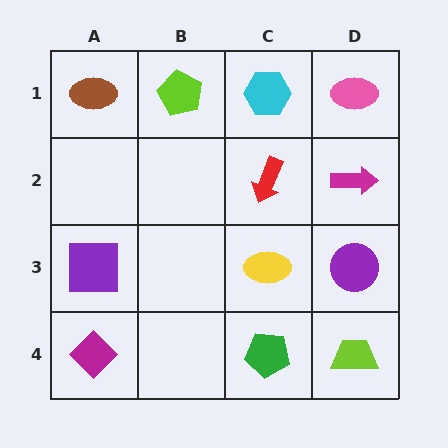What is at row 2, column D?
A magenta arrow.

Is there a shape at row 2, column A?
No, that cell is empty.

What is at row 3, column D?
A purple circle.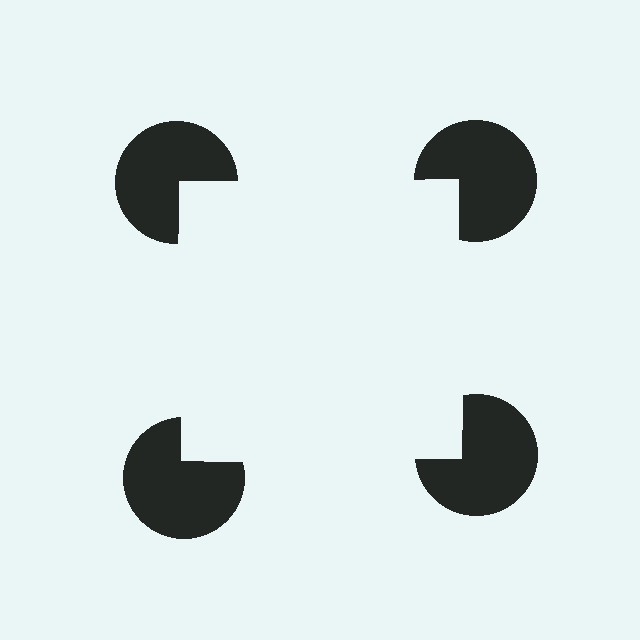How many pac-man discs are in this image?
There are 4 — one at each vertex of the illusory square.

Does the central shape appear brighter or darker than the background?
It typically appears slightly brighter than the background, even though no actual brightness change is drawn.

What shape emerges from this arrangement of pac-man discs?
An illusory square — its edges are inferred from the aligned wedge cuts in the pac-man discs, not physically drawn.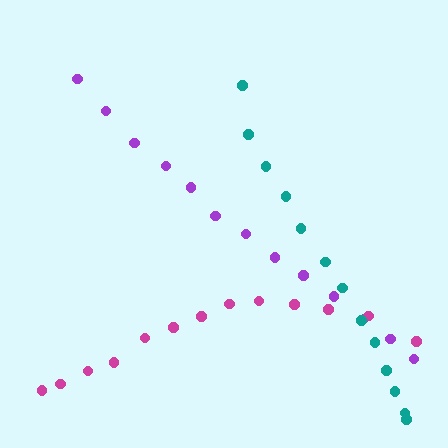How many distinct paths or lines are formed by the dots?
There are 3 distinct paths.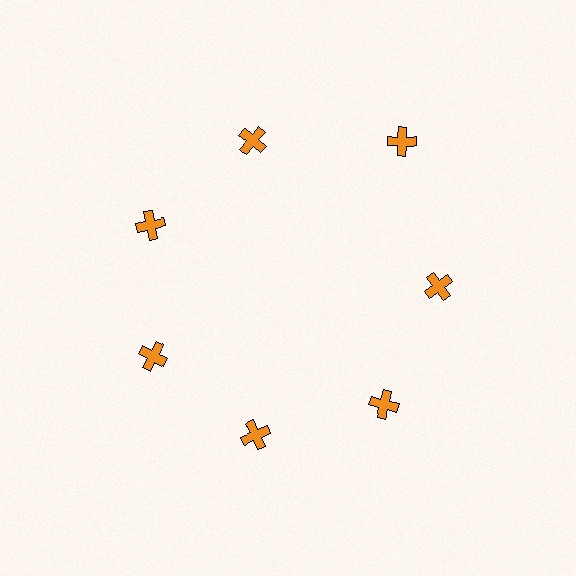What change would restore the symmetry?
The symmetry would be restored by moving it inward, back onto the ring so that all 7 crosses sit at equal angles and equal distance from the center.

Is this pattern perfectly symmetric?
No. The 7 orange crosses are arranged in a ring, but one element near the 1 o'clock position is pushed outward from the center, breaking the 7-fold rotational symmetry.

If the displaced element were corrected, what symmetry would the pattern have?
It would have 7-fold rotational symmetry — the pattern would map onto itself every 51 degrees.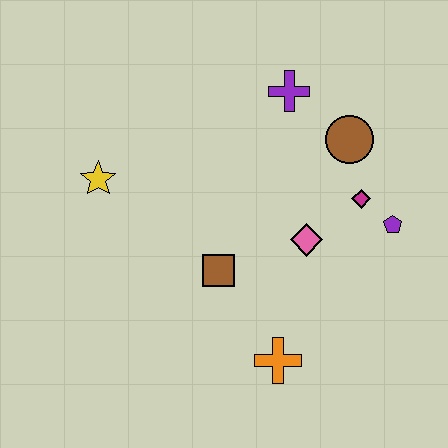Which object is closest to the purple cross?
The brown circle is closest to the purple cross.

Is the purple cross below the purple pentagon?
No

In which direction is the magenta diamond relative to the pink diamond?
The magenta diamond is to the right of the pink diamond.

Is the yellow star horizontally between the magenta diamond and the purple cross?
No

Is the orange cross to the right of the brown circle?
No